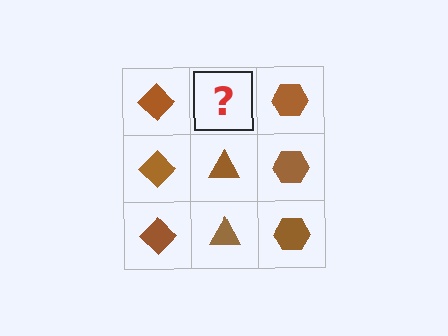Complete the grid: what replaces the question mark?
The question mark should be replaced with a brown triangle.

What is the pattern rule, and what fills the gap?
The rule is that each column has a consistent shape. The gap should be filled with a brown triangle.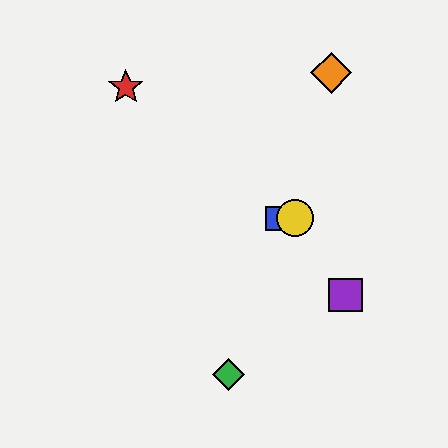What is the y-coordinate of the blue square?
The blue square is at y≈218.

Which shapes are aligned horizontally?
The blue square, the yellow circle are aligned horizontally.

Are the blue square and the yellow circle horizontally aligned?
Yes, both are at y≈218.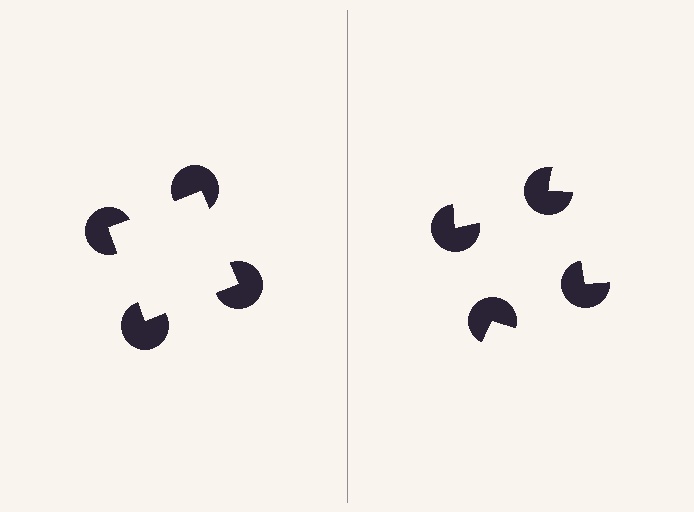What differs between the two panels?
The pac-man discs are positioned identically on both sides; only the wedge orientations differ. On the left they align to a square; on the right they are misaligned.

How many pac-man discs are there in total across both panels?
8 — 4 on each side.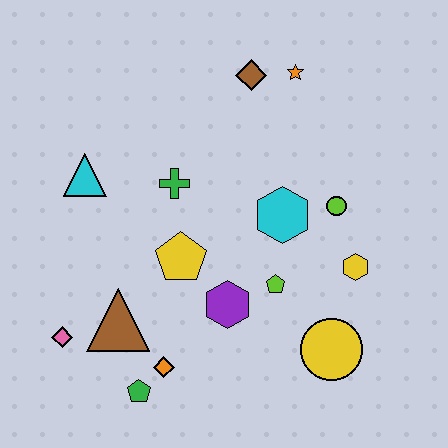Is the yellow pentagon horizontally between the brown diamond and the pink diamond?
Yes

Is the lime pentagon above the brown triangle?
Yes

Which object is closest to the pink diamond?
The brown triangle is closest to the pink diamond.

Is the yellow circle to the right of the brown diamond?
Yes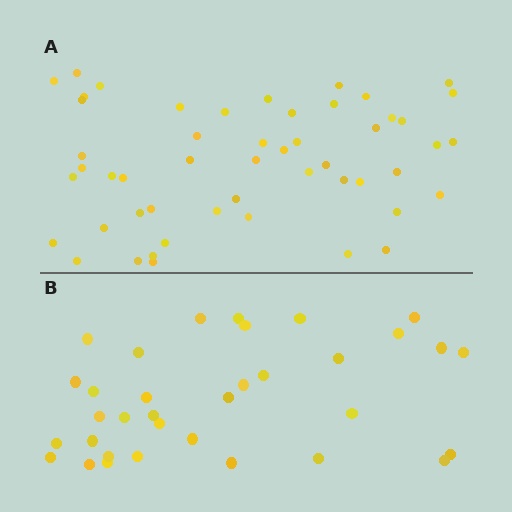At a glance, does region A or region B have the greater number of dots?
Region A (the top region) has more dots.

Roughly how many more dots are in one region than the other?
Region A has approximately 15 more dots than region B.